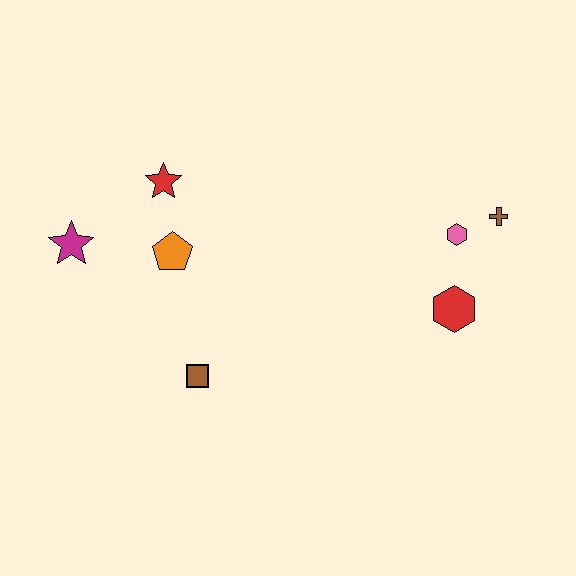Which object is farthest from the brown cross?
The magenta star is farthest from the brown cross.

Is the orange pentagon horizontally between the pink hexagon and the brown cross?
No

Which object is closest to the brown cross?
The pink hexagon is closest to the brown cross.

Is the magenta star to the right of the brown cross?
No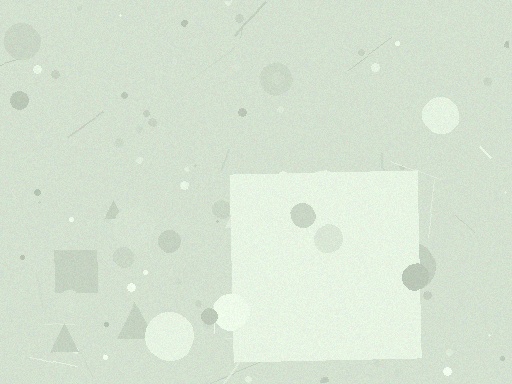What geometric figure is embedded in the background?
A square is embedded in the background.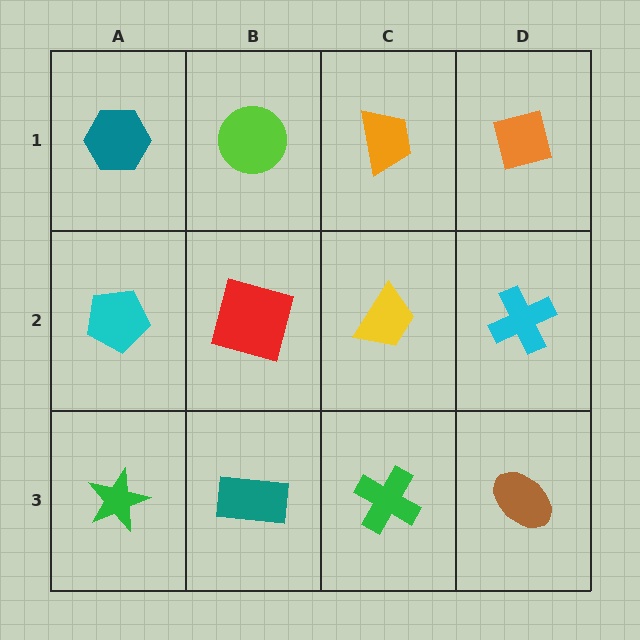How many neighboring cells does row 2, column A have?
3.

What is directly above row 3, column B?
A red square.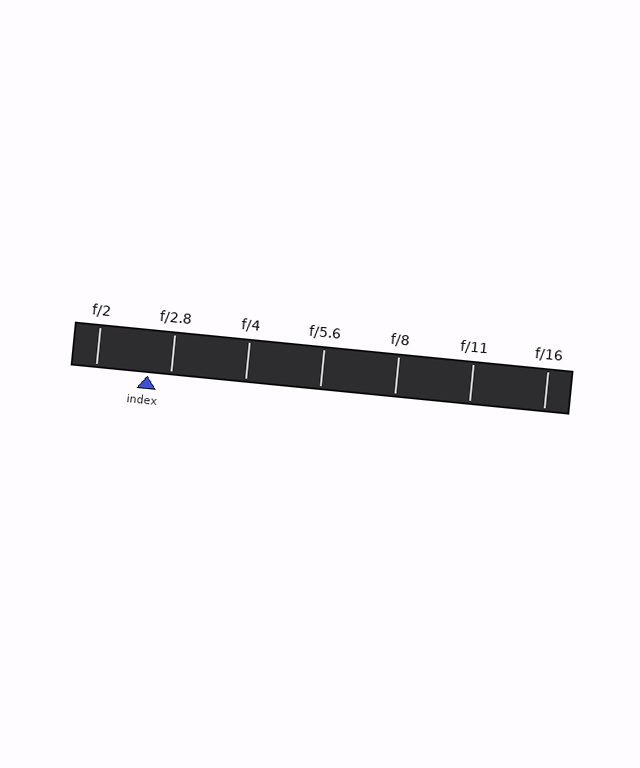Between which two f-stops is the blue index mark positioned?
The index mark is between f/2 and f/2.8.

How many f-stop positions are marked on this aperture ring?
There are 7 f-stop positions marked.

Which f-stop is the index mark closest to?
The index mark is closest to f/2.8.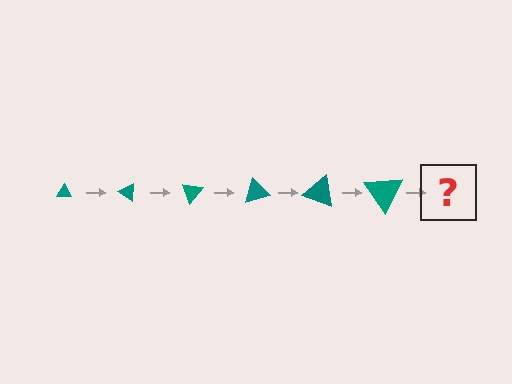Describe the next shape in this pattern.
It should be a triangle, larger than the previous one and rotated 210 degrees from the start.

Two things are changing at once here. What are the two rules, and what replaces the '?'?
The two rules are that the triangle grows larger each step and it rotates 35 degrees each step. The '?' should be a triangle, larger than the previous one and rotated 210 degrees from the start.